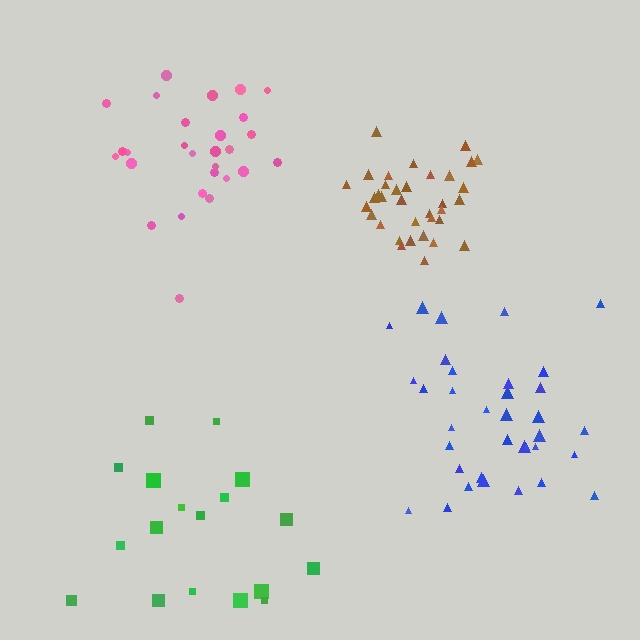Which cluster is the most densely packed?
Brown.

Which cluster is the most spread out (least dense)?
Green.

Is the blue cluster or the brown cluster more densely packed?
Brown.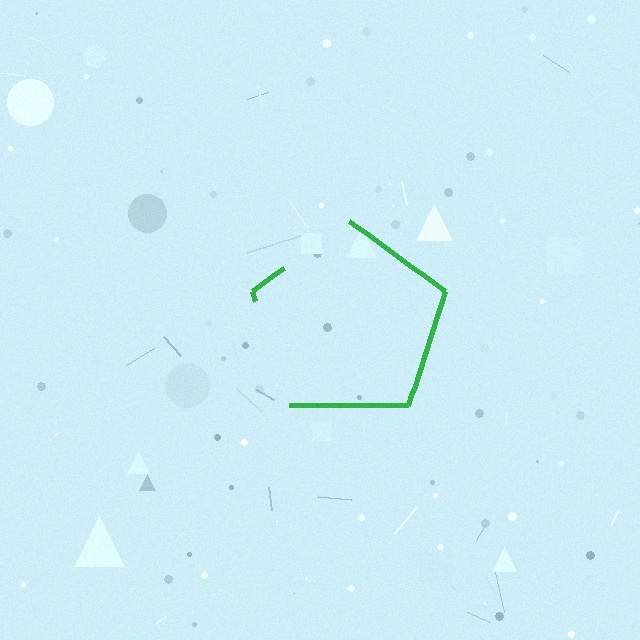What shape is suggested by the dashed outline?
The dashed outline suggests a pentagon.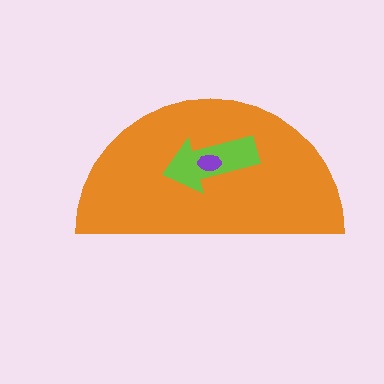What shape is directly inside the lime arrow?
The purple ellipse.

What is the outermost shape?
The orange semicircle.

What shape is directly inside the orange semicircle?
The lime arrow.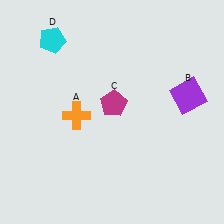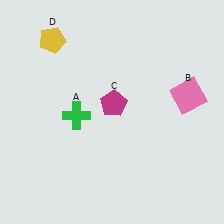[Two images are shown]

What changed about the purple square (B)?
In Image 1, B is purple. In Image 2, it changed to pink.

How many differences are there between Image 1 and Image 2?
There are 3 differences between the two images.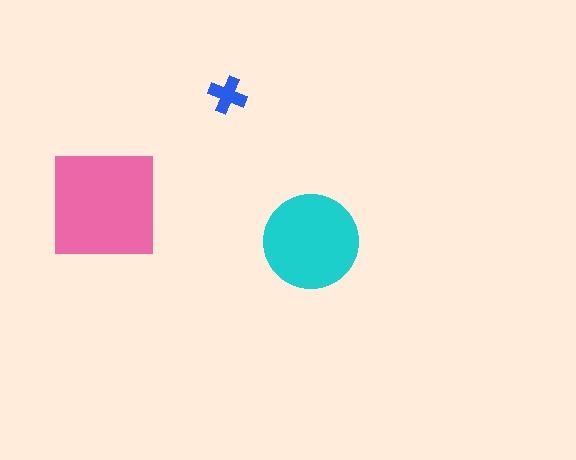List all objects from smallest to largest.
The blue cross, the cyan circle, the pink square.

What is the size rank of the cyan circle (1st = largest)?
2nd.